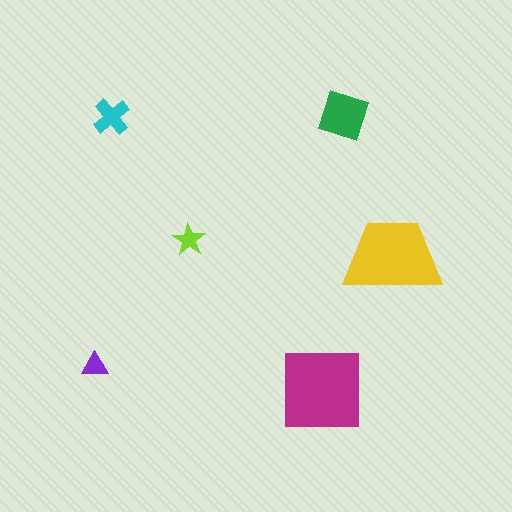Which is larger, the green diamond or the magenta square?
The magenta square.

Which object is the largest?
The magenta square.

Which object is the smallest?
The purple triangle.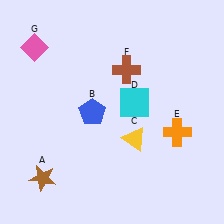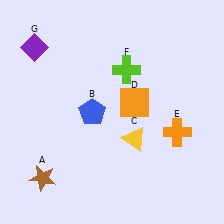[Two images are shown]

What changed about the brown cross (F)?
In Image 1, F is brown. In Image 2, it changed to lime.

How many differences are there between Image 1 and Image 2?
There are 3 differences between the two images.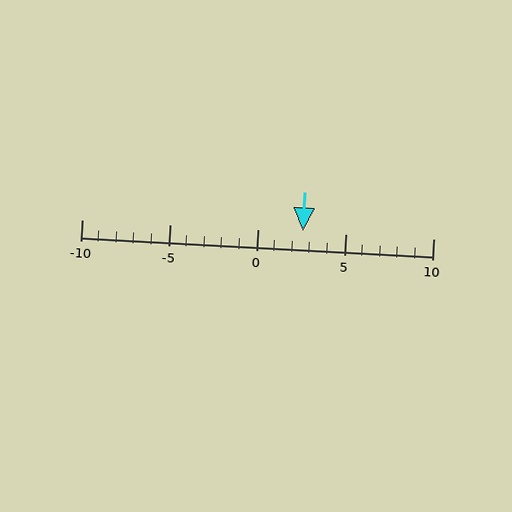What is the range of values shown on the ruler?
The ruler shows values from -10 to 10.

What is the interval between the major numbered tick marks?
The major tick marks are spaced 5 units apart.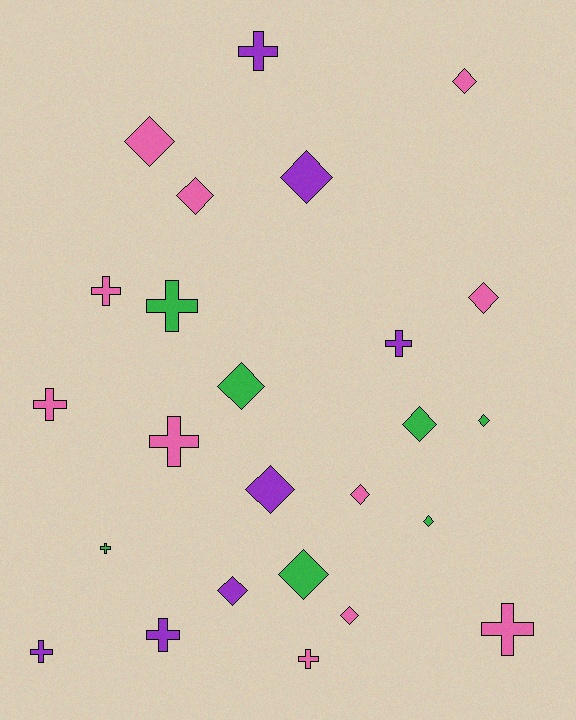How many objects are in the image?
There are 25 objects.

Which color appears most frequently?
Pink, with 11 objects.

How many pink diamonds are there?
There are 6 pink diamonds.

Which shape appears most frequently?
Diamond, with 14 objects.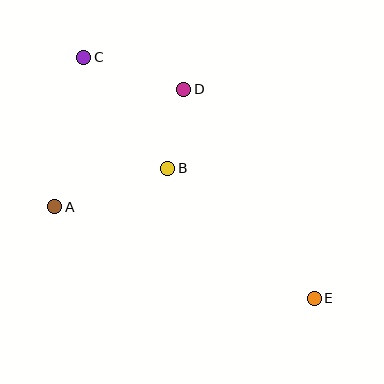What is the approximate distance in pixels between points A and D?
The distance between A and D is approximately 174 pixels.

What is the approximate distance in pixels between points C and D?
The distance between C and D is approximately 105 pixels.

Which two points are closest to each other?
Points B and D are closest to each other.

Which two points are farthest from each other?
Points C and E are farthest from each other.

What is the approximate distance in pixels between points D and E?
The distance between D and E is approximately 246 pixels.